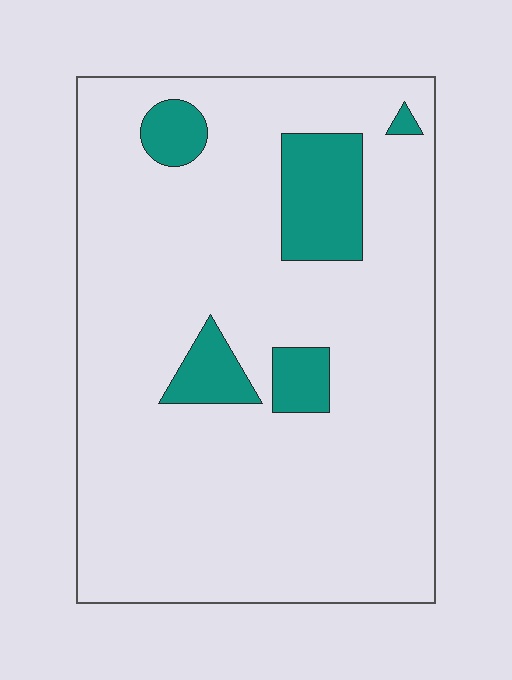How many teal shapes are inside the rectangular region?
5.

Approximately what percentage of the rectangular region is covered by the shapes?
Approximately 10%.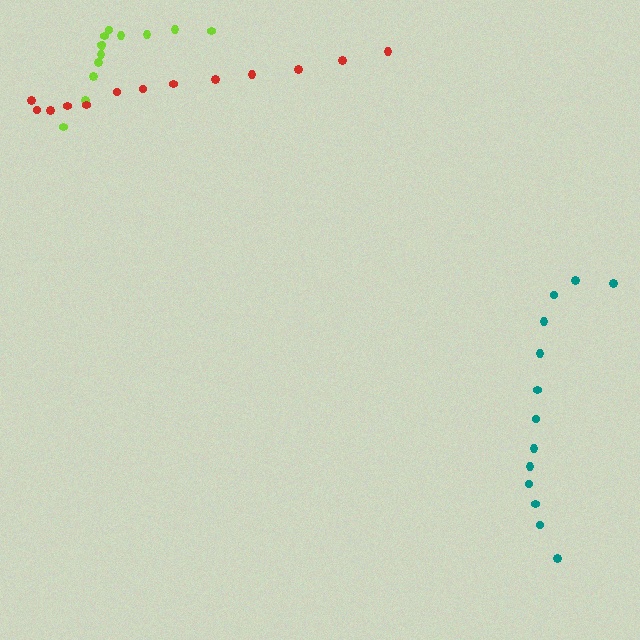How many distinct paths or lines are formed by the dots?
There are 3 distinct paths.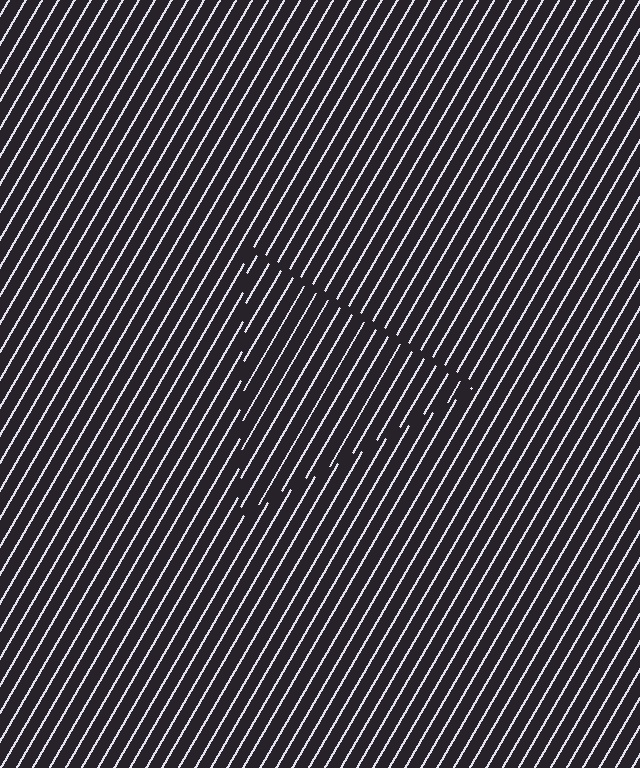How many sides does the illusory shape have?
3 sides — the line-ends trace a triangle.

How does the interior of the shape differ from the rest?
The interior of the shape contains the same grating, shifted by half a period — the contour is defined by the phase discontinuity where line-ends from the inner and outer gratings abut.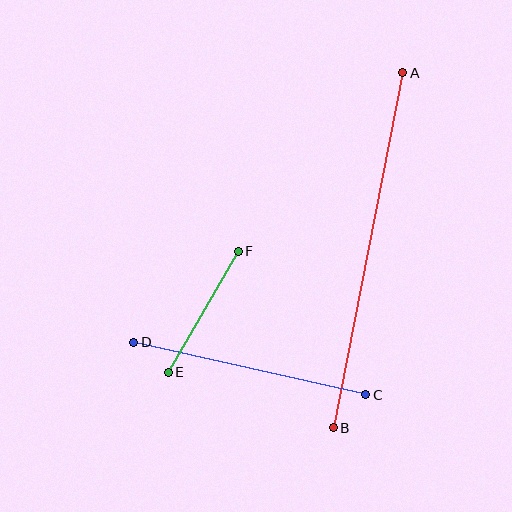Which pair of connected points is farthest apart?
Points A and B are farthest apart.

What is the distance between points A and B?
The distance is approximately 362 pixels.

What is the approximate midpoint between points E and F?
The midpoint is at approximately (203, 312) pixels.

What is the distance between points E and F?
The distance is approximately 140 pixels.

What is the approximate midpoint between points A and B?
The midpoint is at approximately (368, 250) pixels.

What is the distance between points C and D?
The distance is approximately 238 pixels.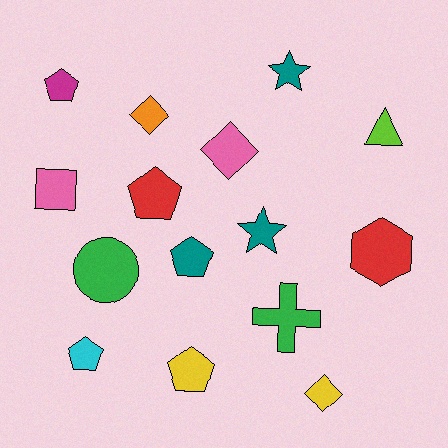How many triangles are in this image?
There is 1 triangle.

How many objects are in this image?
There are 15 objects.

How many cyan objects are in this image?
There is 1 cyan object.